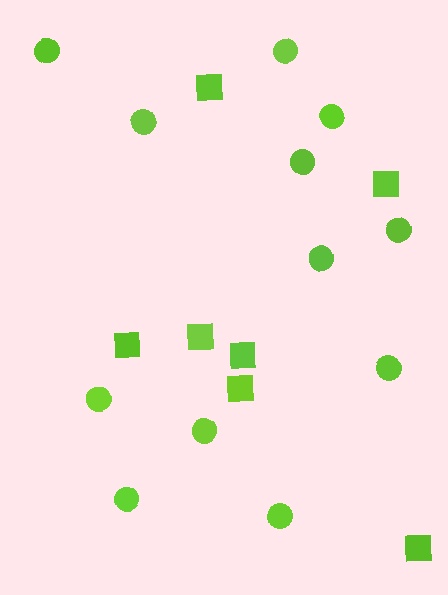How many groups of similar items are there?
There are 2 groups: one group of circles (12) and one group of squares (7).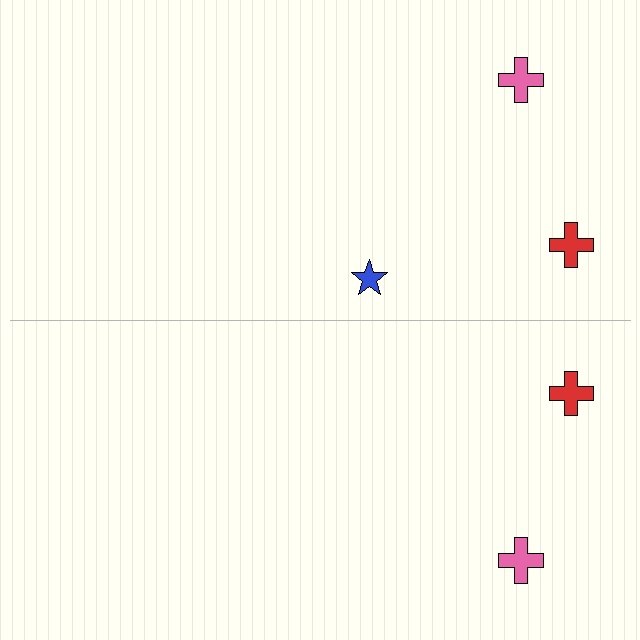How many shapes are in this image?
There are 5 shapes in this image.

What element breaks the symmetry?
A blue star is missing from the bottom side.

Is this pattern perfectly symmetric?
No, the pattern is not perfectly symmetric. A blue star is missing from the bottom side.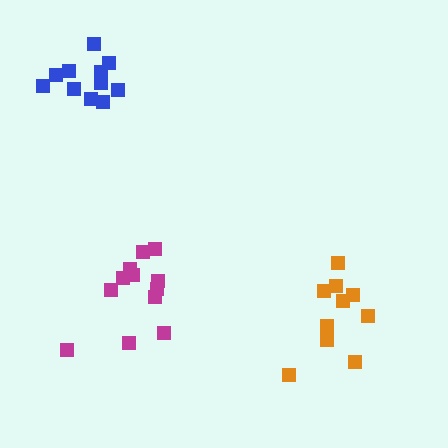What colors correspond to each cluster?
The clusters are colored: magenta, blue, orange.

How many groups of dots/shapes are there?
There are 3 groups.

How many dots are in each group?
Group 1: 12 dots, Group 2: 11 dots, Group 3: 10 dots (33 total).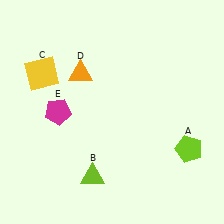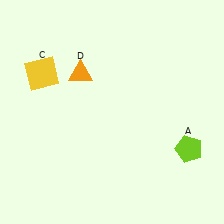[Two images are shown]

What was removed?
The lime triangle (B), the magenta pentagon (E) were removed in Image 2.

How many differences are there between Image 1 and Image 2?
There are 2 differences between the two images.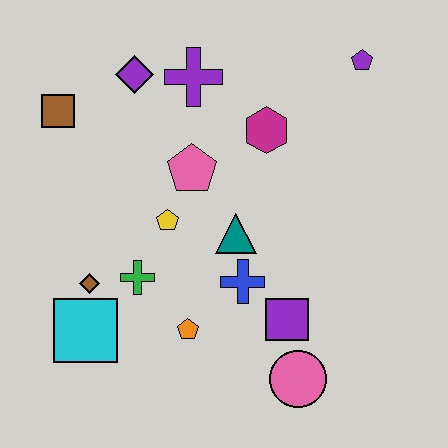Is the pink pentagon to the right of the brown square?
Yes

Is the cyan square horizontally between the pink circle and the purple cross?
No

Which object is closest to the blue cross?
The teal triangle is closest to the blue cross.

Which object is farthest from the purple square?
The brown square is farthest from the purple square.